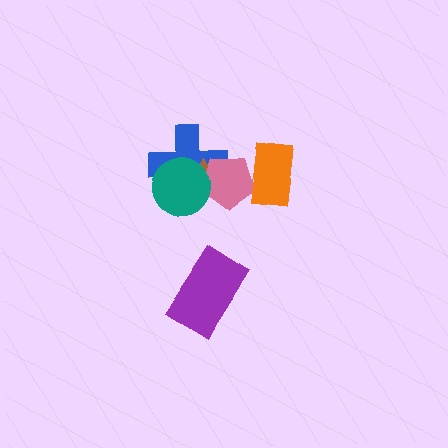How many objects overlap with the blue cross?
3 objects overlap with the blue cross.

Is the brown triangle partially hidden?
Yes, it is partially covered by another shape.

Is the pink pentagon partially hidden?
Yes, it is partially covered by another shape.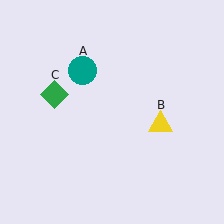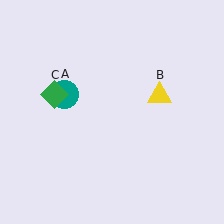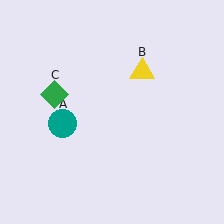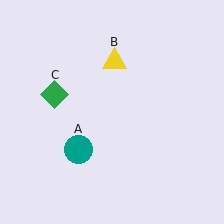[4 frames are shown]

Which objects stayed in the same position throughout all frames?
Green diamond (object C) remained stationary.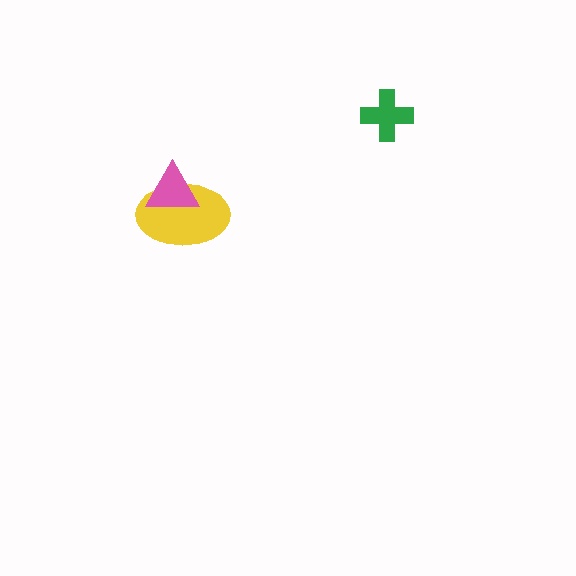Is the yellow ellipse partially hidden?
Yes, it is partially covered by another shape.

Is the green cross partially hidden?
No, no other shape covers it.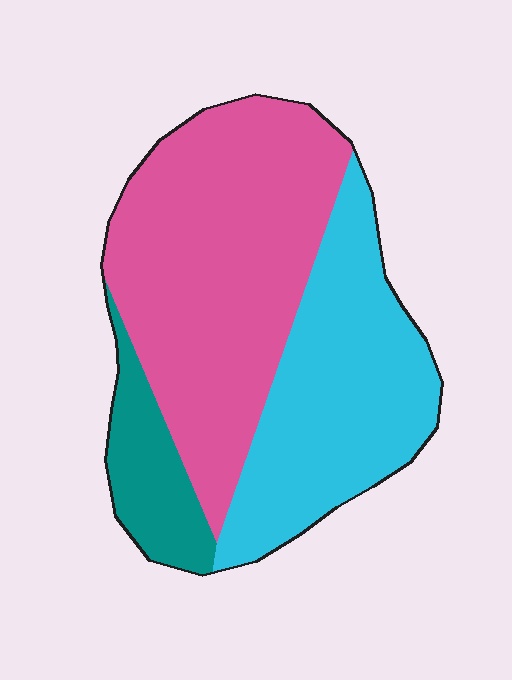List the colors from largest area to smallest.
From largest to smallest: pink, cyan, teal.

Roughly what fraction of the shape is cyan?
Cyan covers 36% of the shape.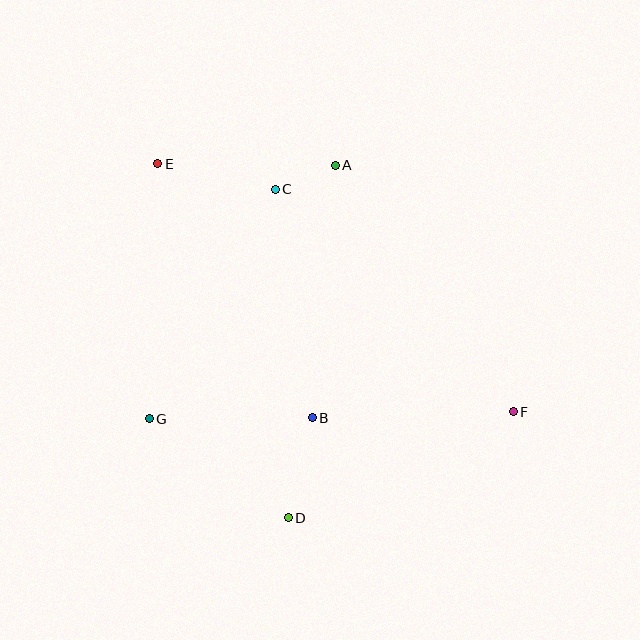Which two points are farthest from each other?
Points E and F are farthest from each other.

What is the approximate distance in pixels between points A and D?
The distance between A and D is approximately 356 pixels.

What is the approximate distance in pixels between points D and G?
The distance between D and G is approximately 171 pixels.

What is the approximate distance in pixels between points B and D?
The distance between B and D is approximately 103 pixels.